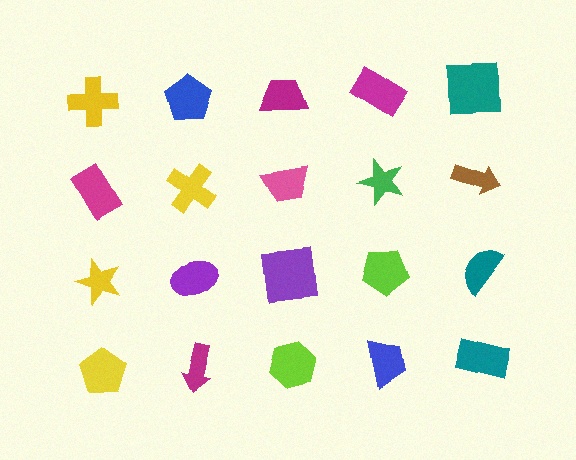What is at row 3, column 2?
A purple ellipse.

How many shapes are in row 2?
5 shapes.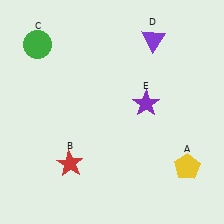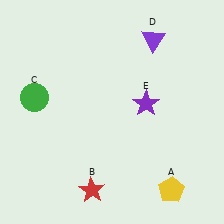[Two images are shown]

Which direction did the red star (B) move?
The red star (B) moved down.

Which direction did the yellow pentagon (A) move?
The yellow pentagon (A) moved down.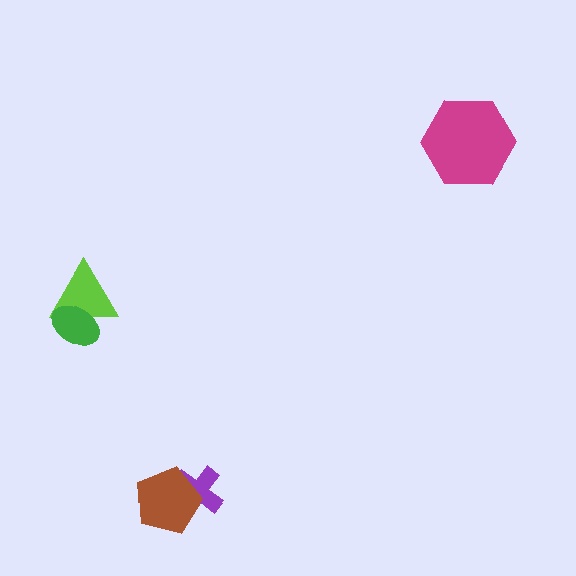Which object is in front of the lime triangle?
The green ellipse is in front of the lime triangle.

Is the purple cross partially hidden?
Yes, it is partially covered by another shape.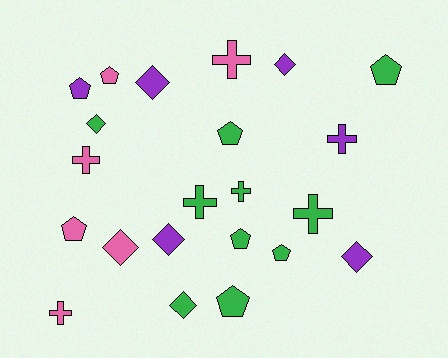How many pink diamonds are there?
There is 1 pink diamond.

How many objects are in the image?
There are 22 objects.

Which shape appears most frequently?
Pentagon, with 8 objects.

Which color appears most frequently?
Green, with 10 objects.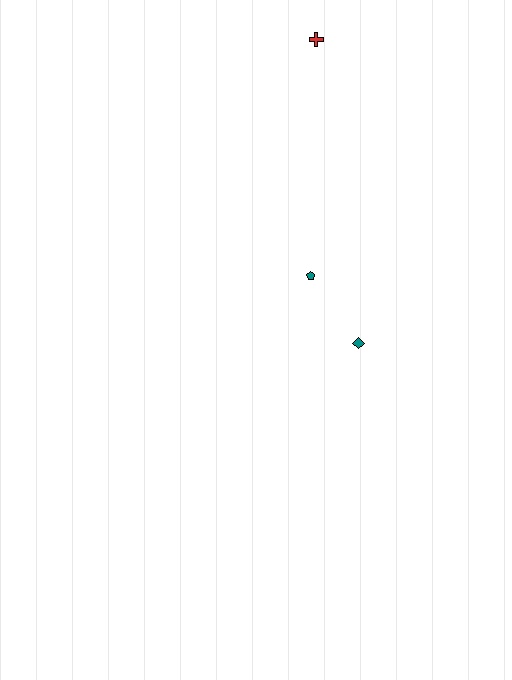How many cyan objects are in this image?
There are no cyan objects.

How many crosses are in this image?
There is 1 cross.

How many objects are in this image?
There are 3 objects.